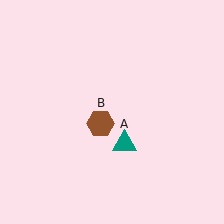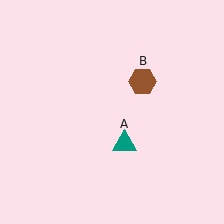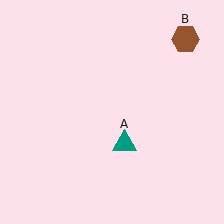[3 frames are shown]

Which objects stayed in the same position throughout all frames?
Teal triangle (object A) remained stationary.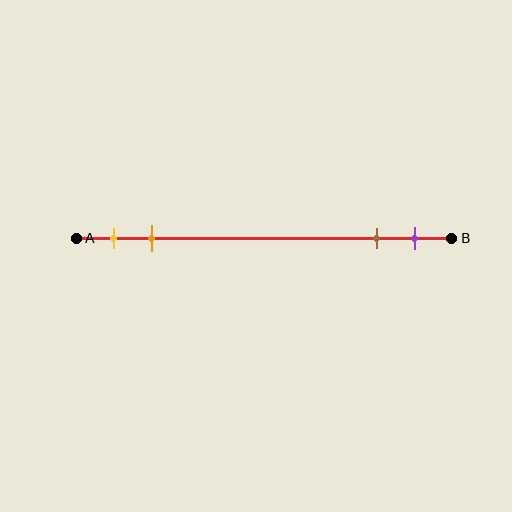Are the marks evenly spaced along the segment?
No, the marks are not evenly spaced.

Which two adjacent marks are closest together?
The brown and purple marks are the closest adjacent pair.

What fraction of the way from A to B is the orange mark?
The orange mark is approximately 20% (0.2) of the way from A to B.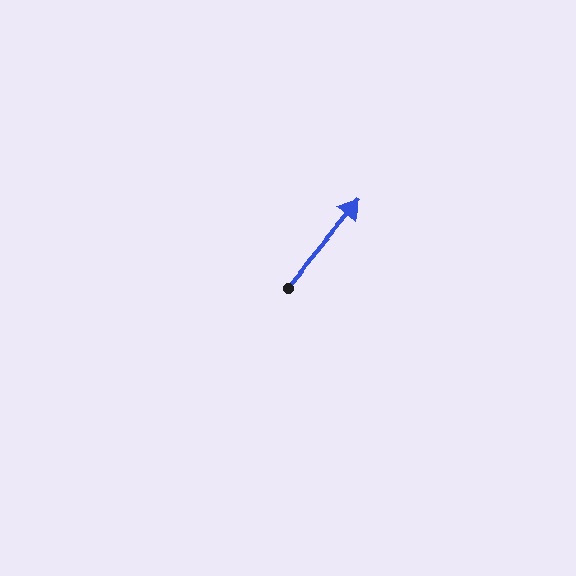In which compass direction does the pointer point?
Northeast.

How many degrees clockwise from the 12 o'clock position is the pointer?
Approximately 40 degrees.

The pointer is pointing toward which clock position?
Roughly 1 o'clock.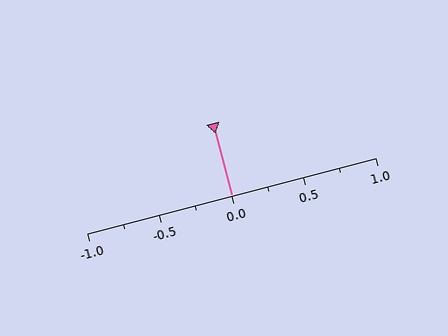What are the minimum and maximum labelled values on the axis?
The axis runs from -1.0 to 1.0.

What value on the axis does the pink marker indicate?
The marker indicates approximately 0.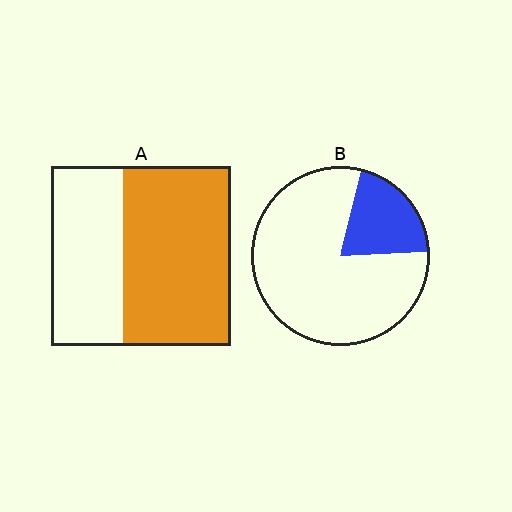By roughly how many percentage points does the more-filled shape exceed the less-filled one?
By roughly 40 percentage points (A over B).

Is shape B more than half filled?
No.